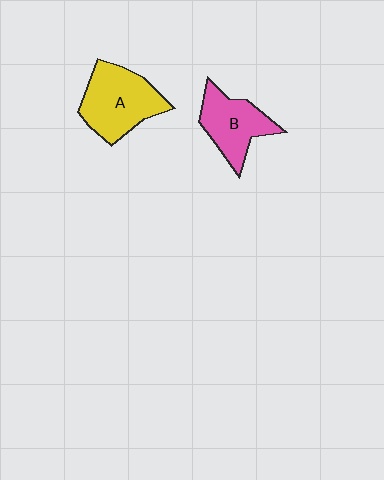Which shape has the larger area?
Shape A (yellow).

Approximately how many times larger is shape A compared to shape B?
Approximately 1.3 times.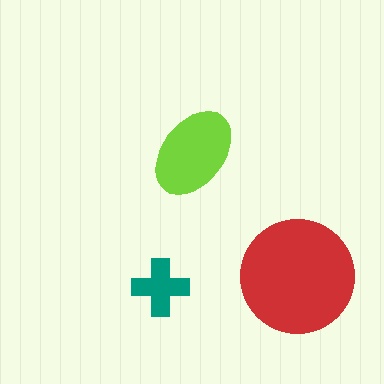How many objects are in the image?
There are 3 objects in the image.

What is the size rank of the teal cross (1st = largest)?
3rd.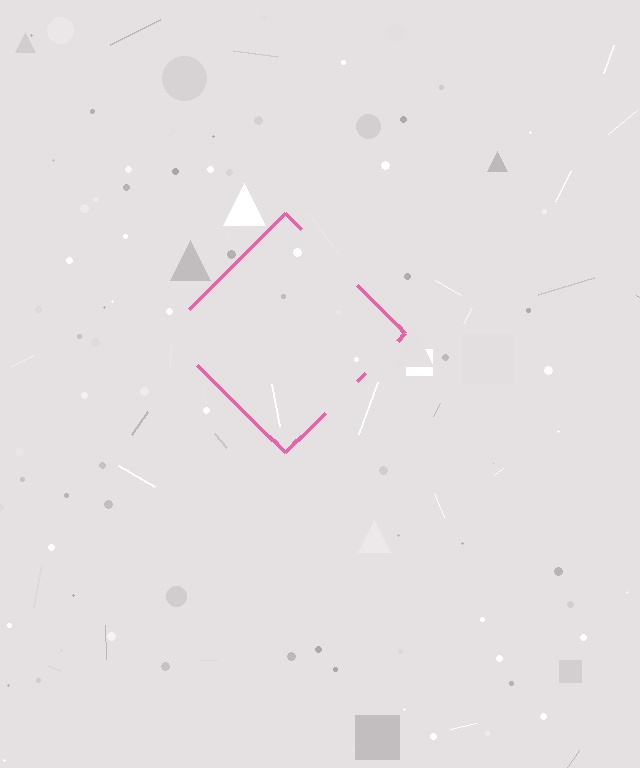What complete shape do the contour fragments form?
The contour fragments form a diamond.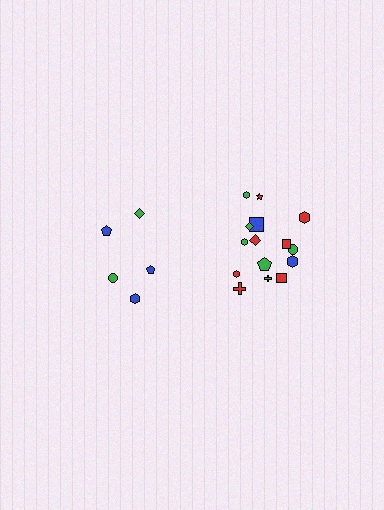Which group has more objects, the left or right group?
The right group.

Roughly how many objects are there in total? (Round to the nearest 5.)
Roughly 20 objects in total.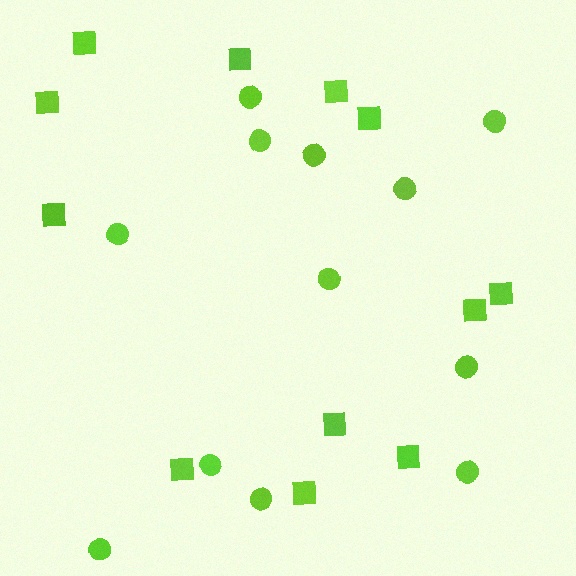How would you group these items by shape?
There are 2 groups: one group of squares (12) and one group of circles (12).